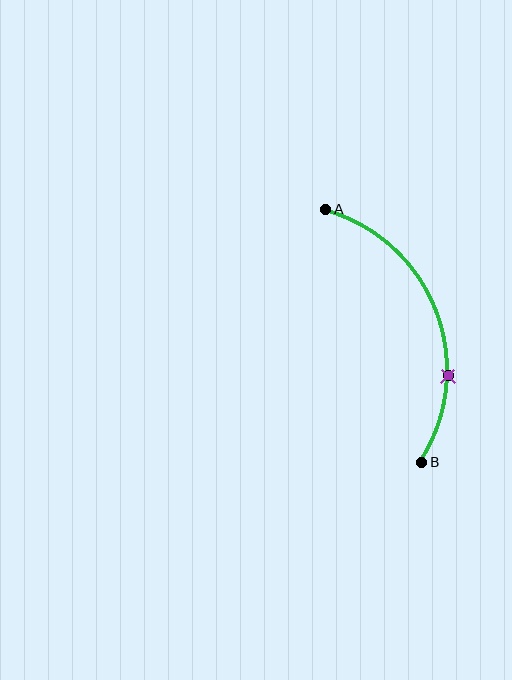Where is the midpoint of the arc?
The arc midpoint is the point on the curve farthest from the straight line joining A and B. It sits to the right of that line.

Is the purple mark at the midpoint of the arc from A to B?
No. The purple mark lies on the arc but is closer to endpoint B. The arc midpoint would be at the point on the curve equidistant along the arc from both A and B.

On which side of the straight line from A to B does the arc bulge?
The arc bulges to the right of the straight line connecting A and B.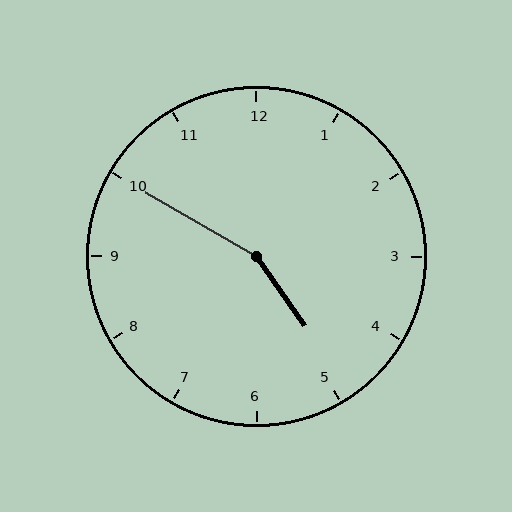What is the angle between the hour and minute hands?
Approximately 155 degrees.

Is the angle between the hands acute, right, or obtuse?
It is obtuse.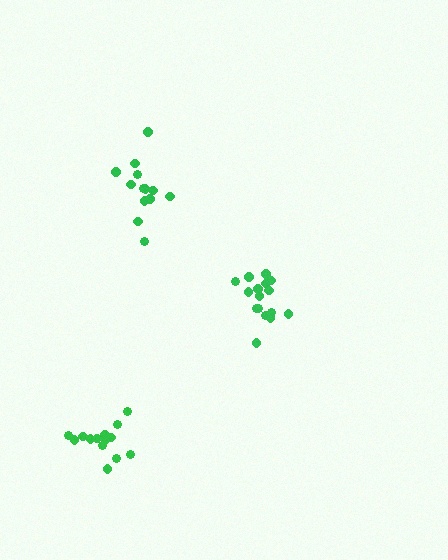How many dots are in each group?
Group 1: 13 dots, Group 2: 14 dots, Group 3: 16 dots (43 total).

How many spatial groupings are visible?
There are 3 spatial groupings.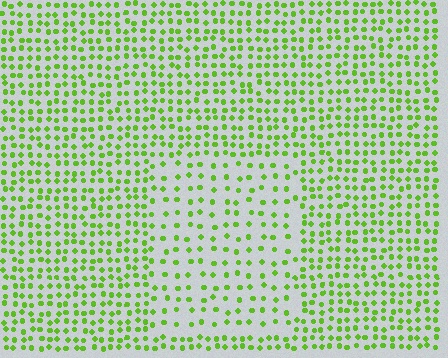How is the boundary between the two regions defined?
The boundary is defined by a change in element density (approximately 1.9x ratio). All elements are the same color, size, and shape.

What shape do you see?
I see a rectangle.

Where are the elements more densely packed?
The elements are more densely packed outside the rectangle boundary.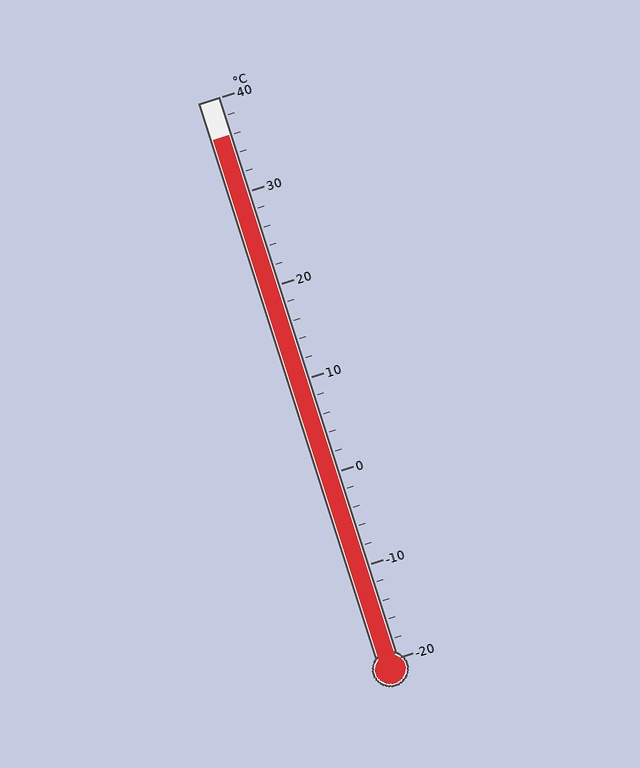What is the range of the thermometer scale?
The thermometer scale ranges from -20°C to 40°C.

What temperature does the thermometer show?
The thermometer shows approximately 36°C.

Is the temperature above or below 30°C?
The temperature is above 30°C.